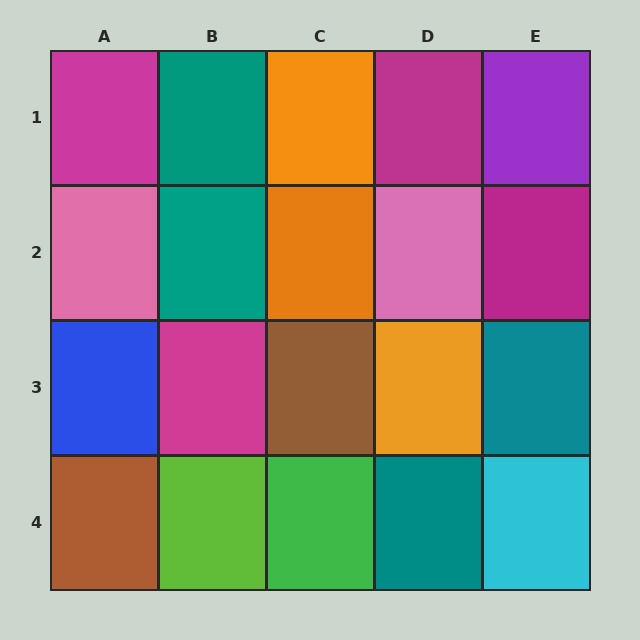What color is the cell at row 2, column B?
Teal.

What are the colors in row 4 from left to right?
Brown, lime, green, teal, cyan.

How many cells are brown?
2 cells are brown.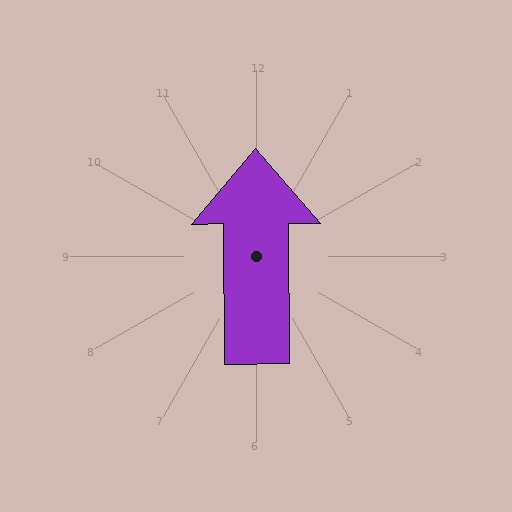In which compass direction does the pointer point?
North.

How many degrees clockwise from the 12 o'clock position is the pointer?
Approximately 360 degrees.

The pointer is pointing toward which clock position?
Roughly 12 o'clock.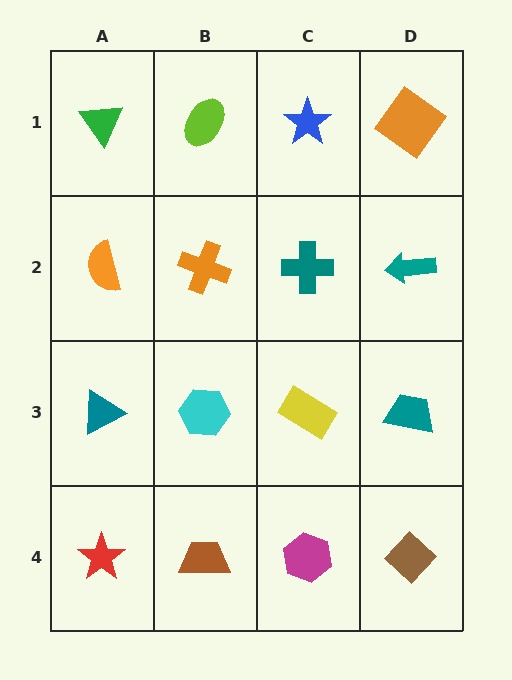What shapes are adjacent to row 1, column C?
A teal cross (row 2, column C), a lime ellipse (row 1, column B), an orange diamond (row 1, column D).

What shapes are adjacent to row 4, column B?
A cyan hexagon (row 3, column B), a red star (row 4, column A), a magenta hexagon (row 4, column C).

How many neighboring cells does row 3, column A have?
3.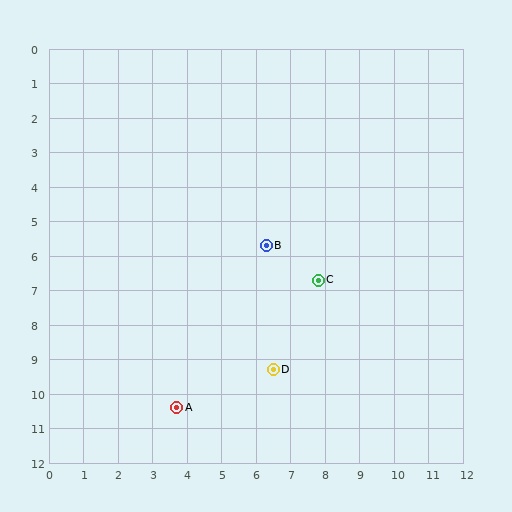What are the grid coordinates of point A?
Point A is at approximately (3.7, 10.4).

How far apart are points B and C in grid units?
Points B and C are about 1.8 grid units apart.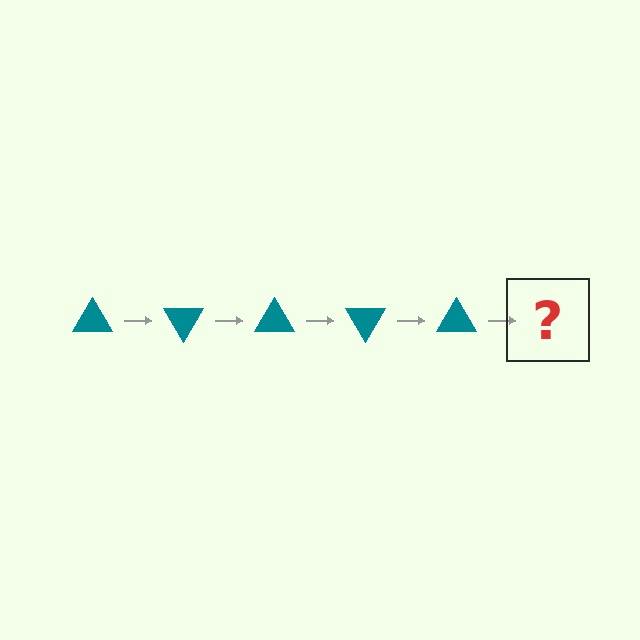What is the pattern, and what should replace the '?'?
The pattern is that the triangle rotates 60 degrees each step. The '?' should be a teal triangle rotated 300 degrees.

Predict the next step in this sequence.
The next step is a teal triangle rotated 300 degrees.